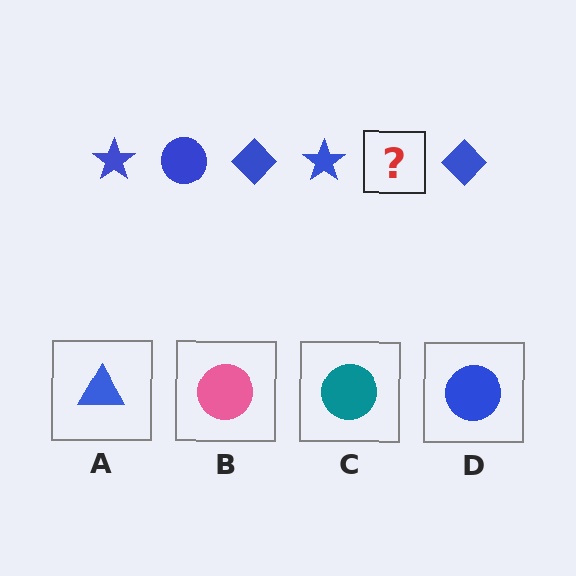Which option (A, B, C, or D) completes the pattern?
D.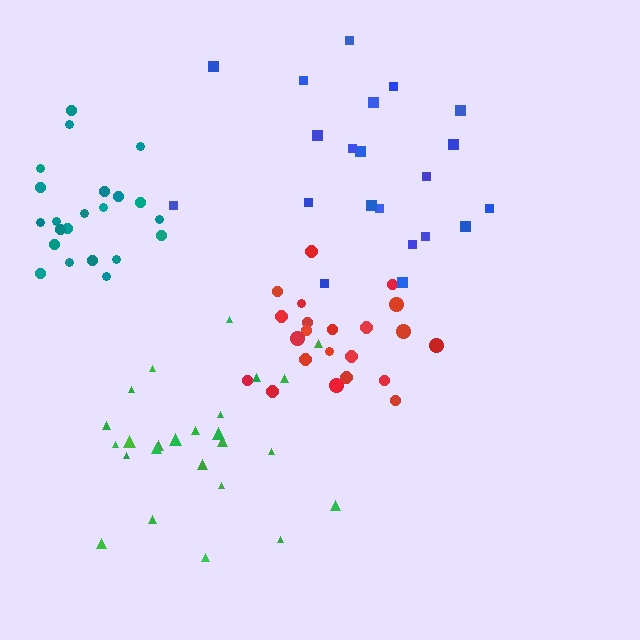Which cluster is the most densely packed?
Red.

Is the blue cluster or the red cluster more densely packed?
Red.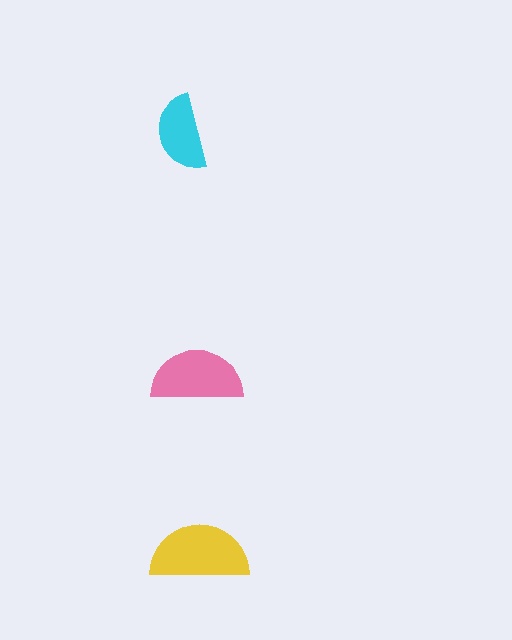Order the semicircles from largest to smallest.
the yellow one, the pink one, the cyan one.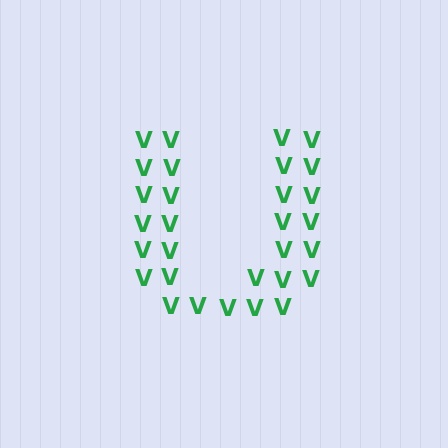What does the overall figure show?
The overall figure shows the letter U.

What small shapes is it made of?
It is made of small letter V's.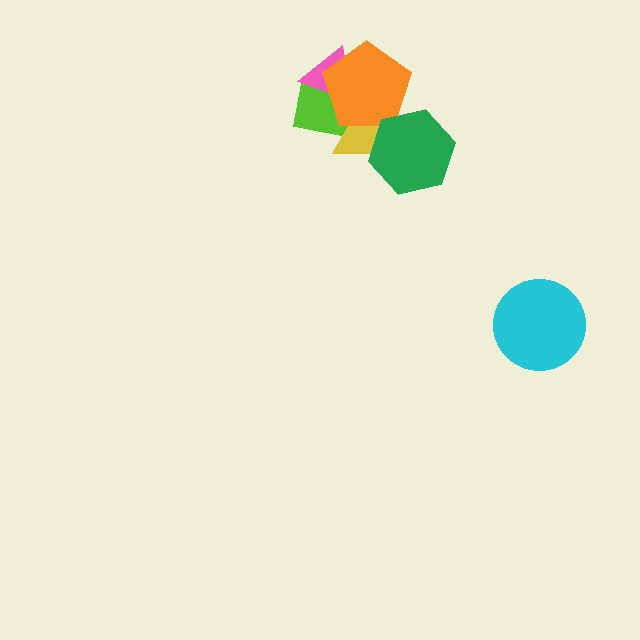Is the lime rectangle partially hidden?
Yes, it is partially covered by another shape.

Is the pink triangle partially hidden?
Yes, it is partially covered by another shape.